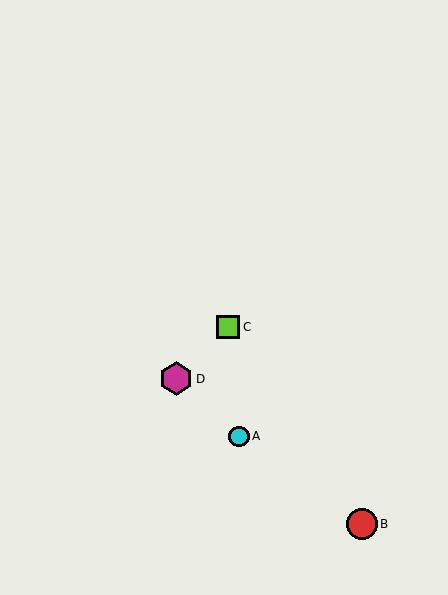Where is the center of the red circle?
The center of the red circle is at (362, 524).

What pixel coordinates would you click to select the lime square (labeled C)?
Click at (228, 327) to select the lime square C.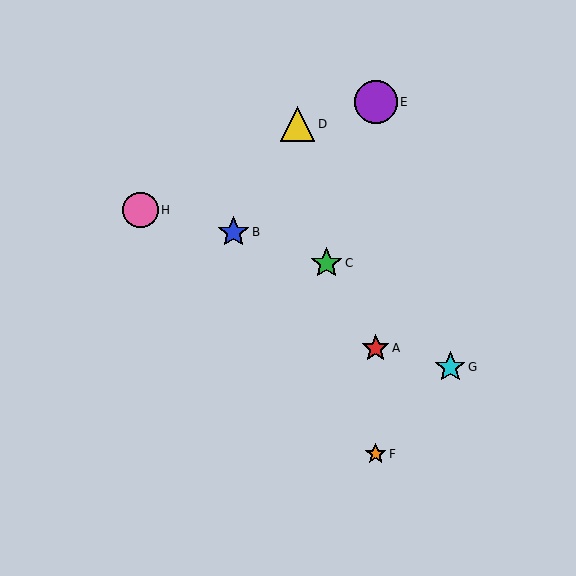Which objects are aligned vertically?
Objects A, E, F are aligned vertically.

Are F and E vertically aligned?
Yes, both are at x≈376.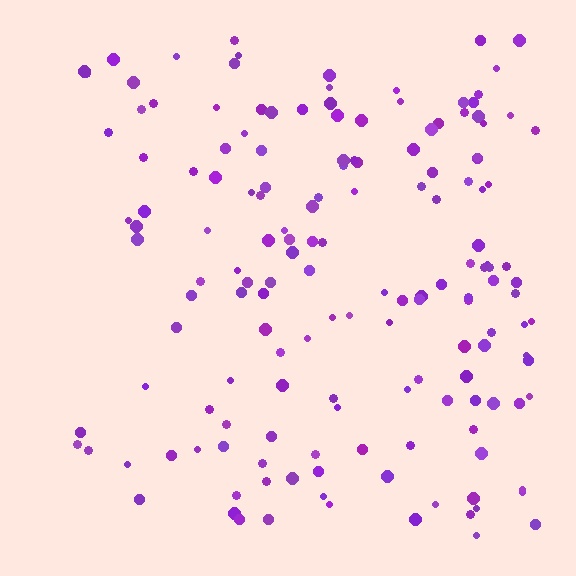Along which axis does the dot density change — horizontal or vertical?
Horizontal.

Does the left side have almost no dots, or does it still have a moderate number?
Still a moderate number, just noticeably fewer than the right.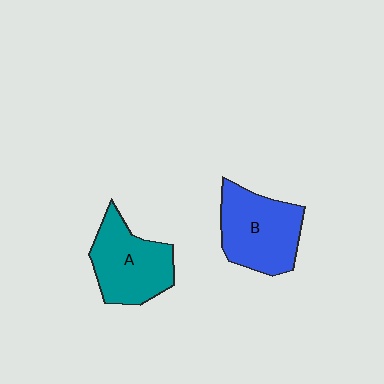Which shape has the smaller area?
Shape A (teal).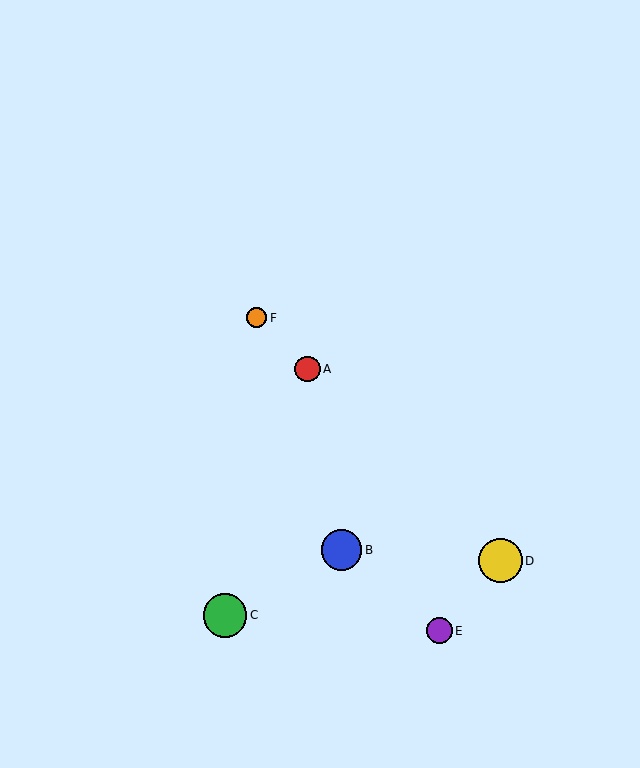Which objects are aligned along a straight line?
Objects A, D, F are aligned along a straight line.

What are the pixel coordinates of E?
Object E is at (439, 631).